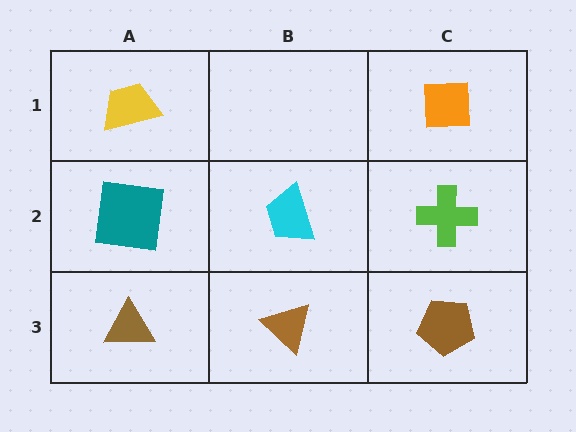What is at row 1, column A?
A yellow trapezoid.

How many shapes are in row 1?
2 shapes.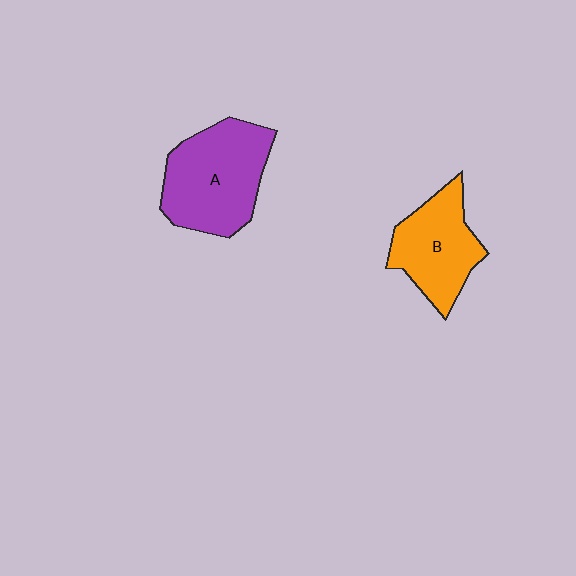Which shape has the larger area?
Shape A (purple).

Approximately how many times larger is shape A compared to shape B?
Approximately 1.3 times.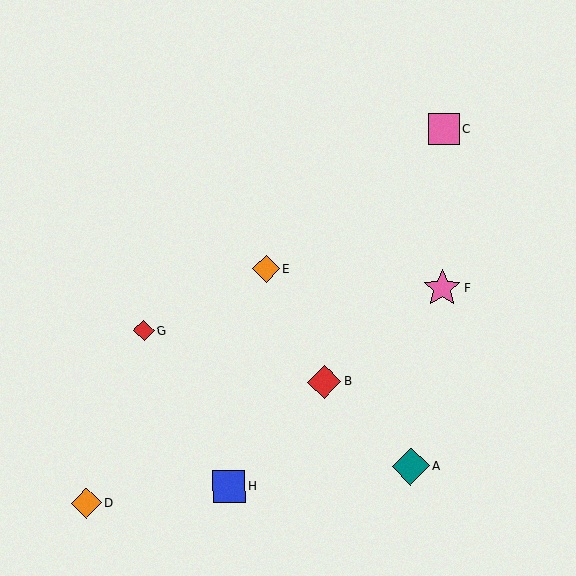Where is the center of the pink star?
The center of the pink star is at (442, 288).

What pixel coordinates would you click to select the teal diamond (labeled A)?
Click at (411, 466) to select the teal diamond A.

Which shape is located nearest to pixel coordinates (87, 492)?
The orange diamond (labeled D) at (86, 503) is nearest to that location.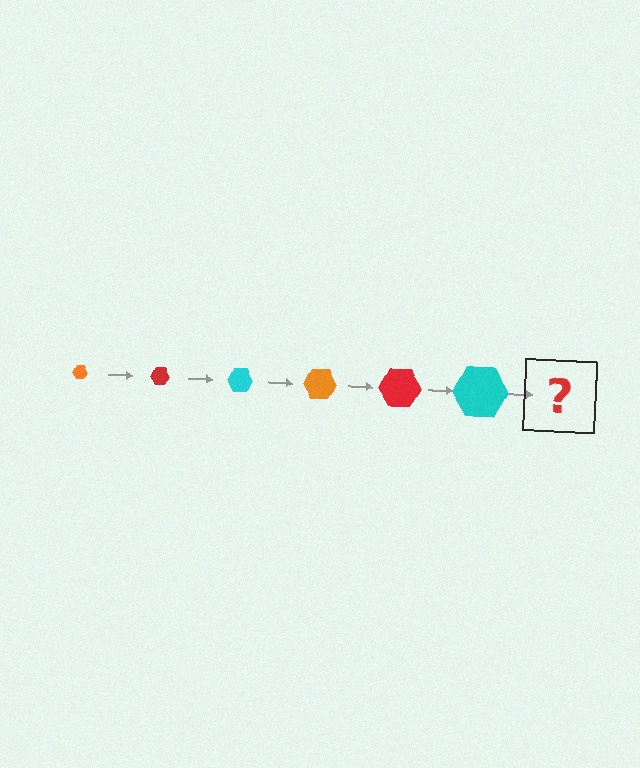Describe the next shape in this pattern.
It should be an orange hexagon, larger than the previous one.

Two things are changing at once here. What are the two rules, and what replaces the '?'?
The two rules are that the hexagon grows larger each step and the color cycles through orange, red, and cyan. The '?' should be an orange hexagon, larger than the previous one.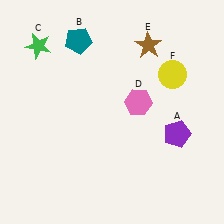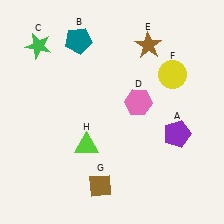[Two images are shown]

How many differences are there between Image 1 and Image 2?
There are 2 differences between the two images.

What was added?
A brown diamond (G), a lime triangle (H) were added in Image 2.